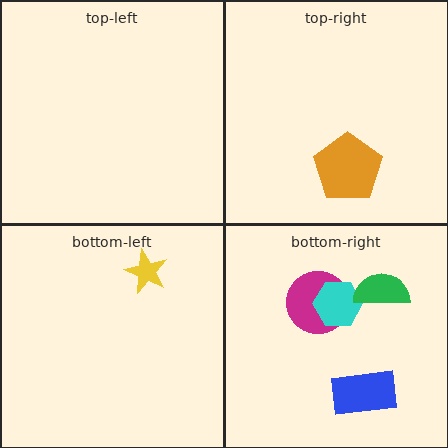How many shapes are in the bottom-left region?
1.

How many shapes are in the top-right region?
1.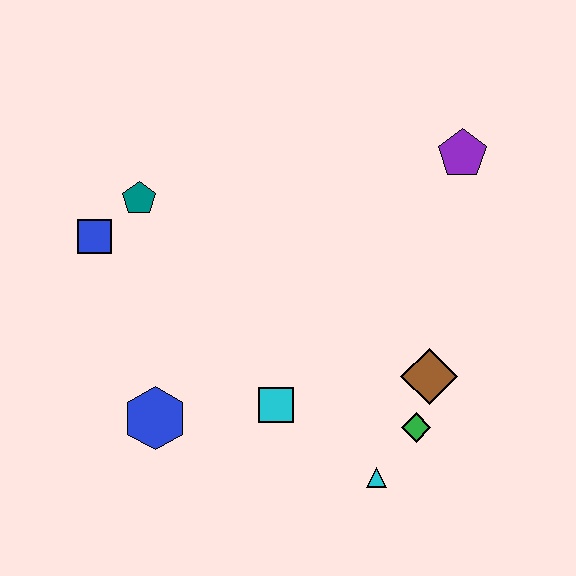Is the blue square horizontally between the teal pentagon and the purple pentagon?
No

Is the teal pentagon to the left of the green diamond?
Yes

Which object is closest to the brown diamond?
The green diamond is closest to the brown diamond.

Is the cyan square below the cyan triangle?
No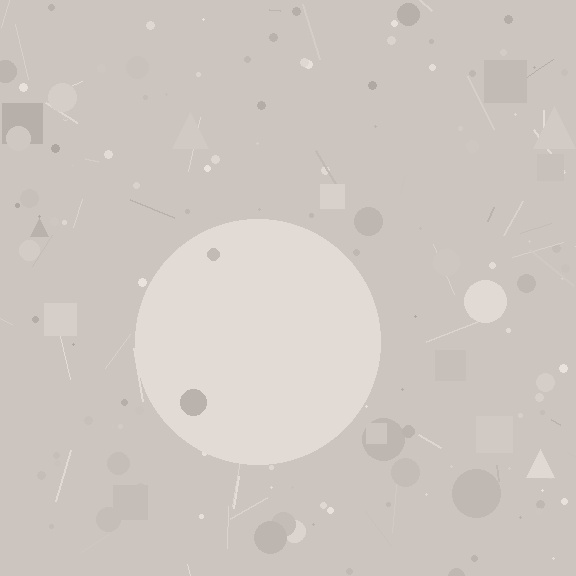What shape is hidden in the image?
A circle is hidden in the image.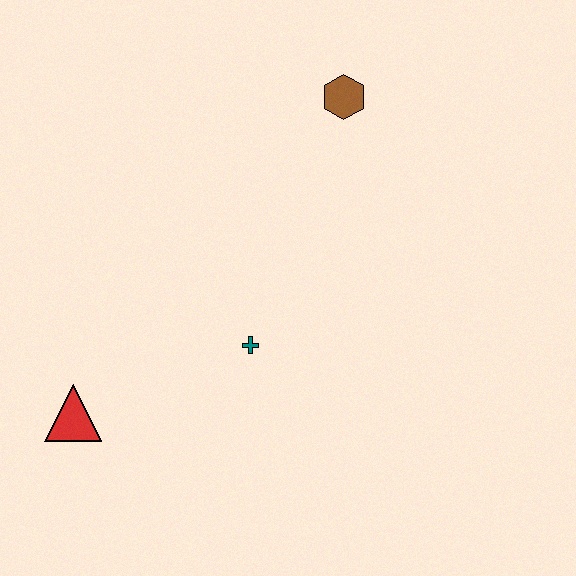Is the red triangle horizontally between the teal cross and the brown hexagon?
No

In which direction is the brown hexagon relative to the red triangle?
The brown hexagon is above the red triangle.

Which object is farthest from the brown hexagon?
The red triangle is farthest from the brown hexagon.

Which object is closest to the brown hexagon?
The teal cross is closest to the brown hexagon.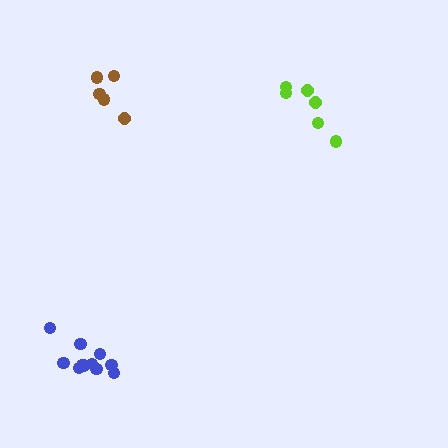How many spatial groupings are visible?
There are 3 spatial groupings.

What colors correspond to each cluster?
The clusters are colored: lime, blue, brown.